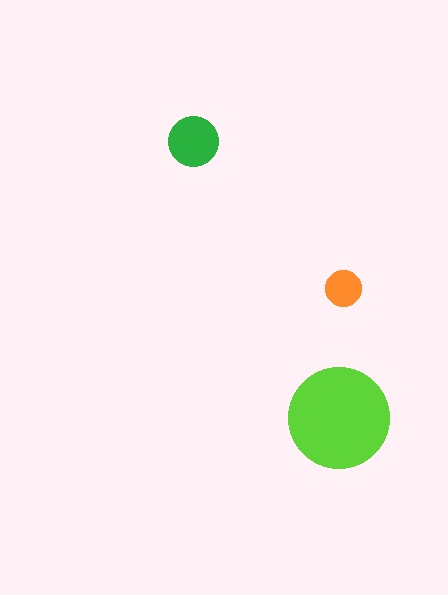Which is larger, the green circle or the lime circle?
The lime one.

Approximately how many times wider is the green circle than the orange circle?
About 1.5 times wider.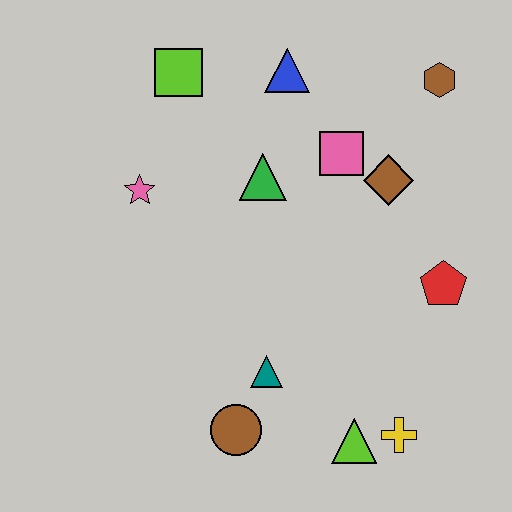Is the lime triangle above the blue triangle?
No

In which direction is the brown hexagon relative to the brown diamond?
The brown hexagon is above the brown diamond.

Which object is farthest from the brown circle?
The brown hexagon is farthest from the brown circle.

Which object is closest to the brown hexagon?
The brown diamond is closest to the brown hexagon.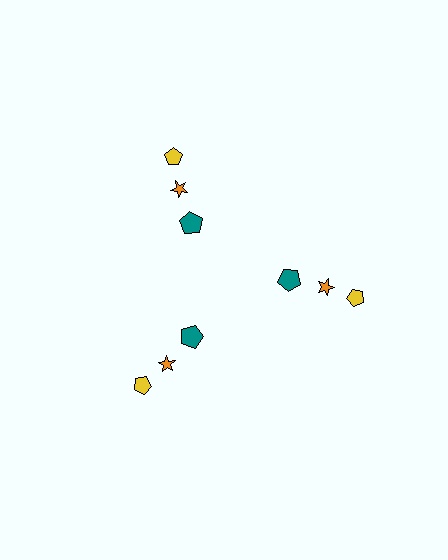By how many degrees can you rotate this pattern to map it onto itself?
The pattern maps onto itself every 120 degrees of rotation.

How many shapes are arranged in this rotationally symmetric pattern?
There are 9 shapes, arranged in 3 groups of 3.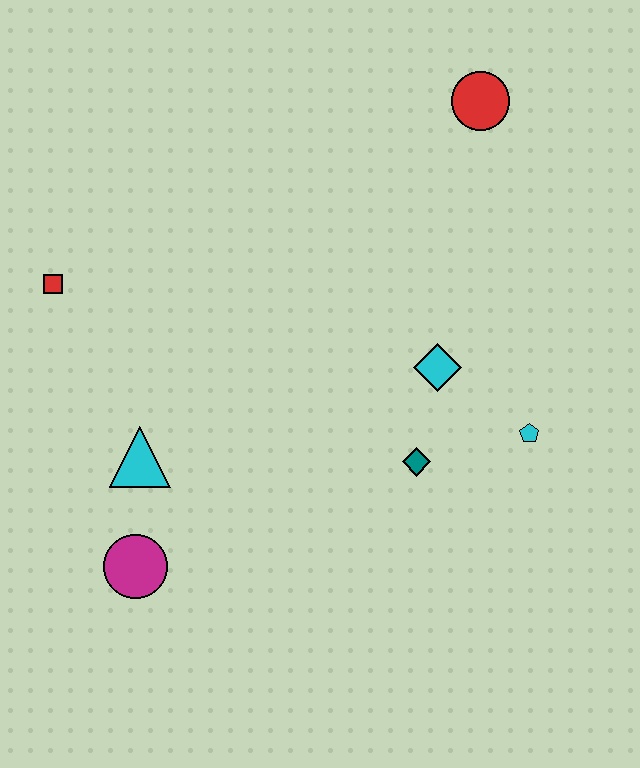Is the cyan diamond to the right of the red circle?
No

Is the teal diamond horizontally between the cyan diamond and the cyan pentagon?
No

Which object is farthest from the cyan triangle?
The red circle is farthest from the cyan triangle.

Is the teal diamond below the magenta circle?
No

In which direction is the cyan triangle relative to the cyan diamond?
The cyan triangle is to the left of the cyan diamond.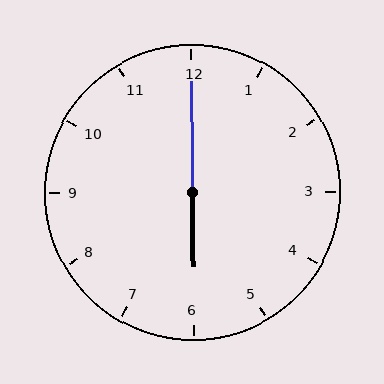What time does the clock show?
6:00.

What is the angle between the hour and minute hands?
Approximately 180 degrees.